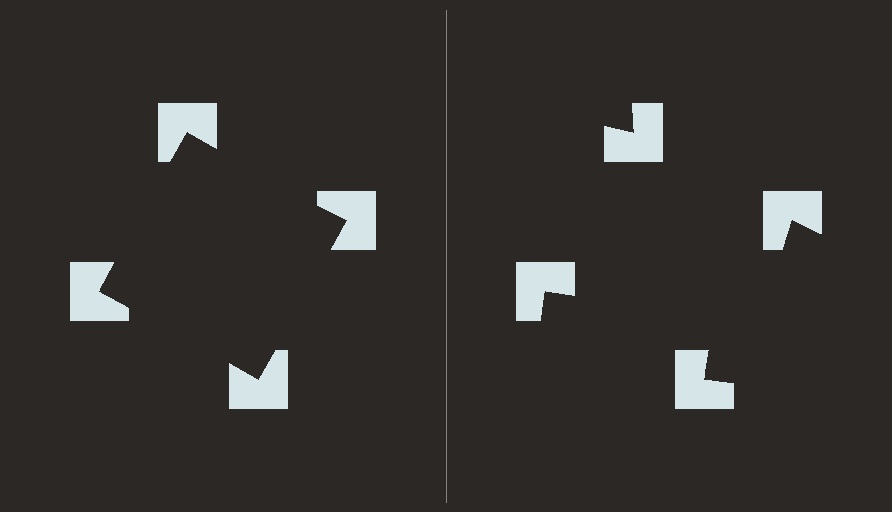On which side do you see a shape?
An illusory square appears on the left side. On the right side the wedge cuts are rotated, so no coherent shape forms.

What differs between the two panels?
The notched squares are positioned identically on both sides; only the wedge orientations differ. On the left they align to a square; on the right they are misaligned.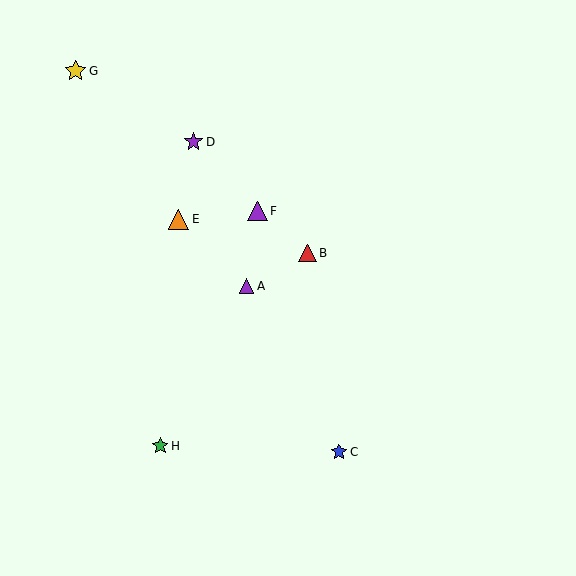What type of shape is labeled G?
Shape G is a yellow star.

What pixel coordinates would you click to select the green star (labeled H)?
Click at (160, 446) to select the green star H.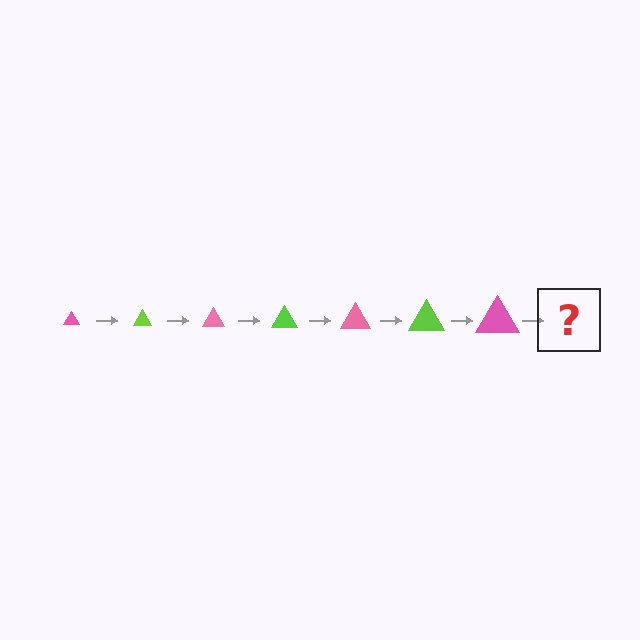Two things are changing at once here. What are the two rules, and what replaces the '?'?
The two rules are that the triangle grows larger each step and the color cycles through pink and lime. The '?' should be a lime triangle, larger than the previous one.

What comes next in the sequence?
The next element should be a lime triangle, larger than the previous one.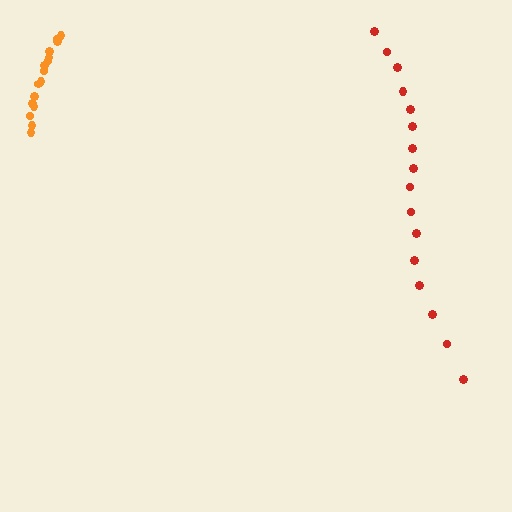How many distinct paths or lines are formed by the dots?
There are 2 distinct paths.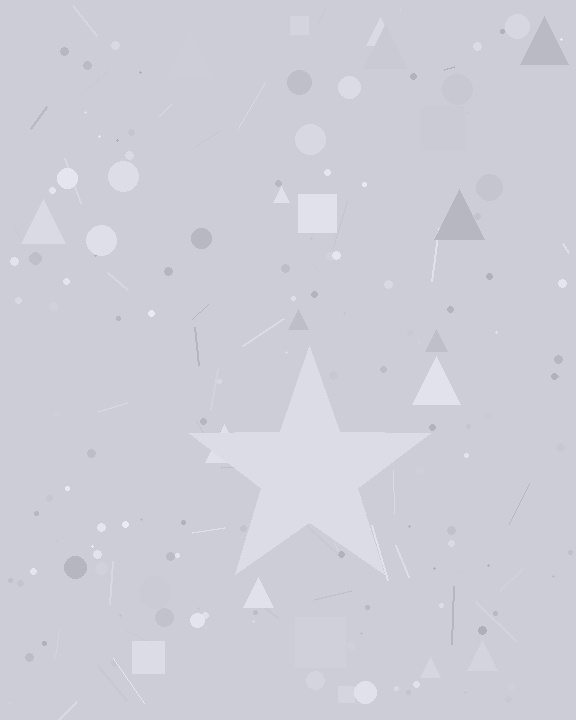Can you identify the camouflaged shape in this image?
The camouflaged shape is a star.